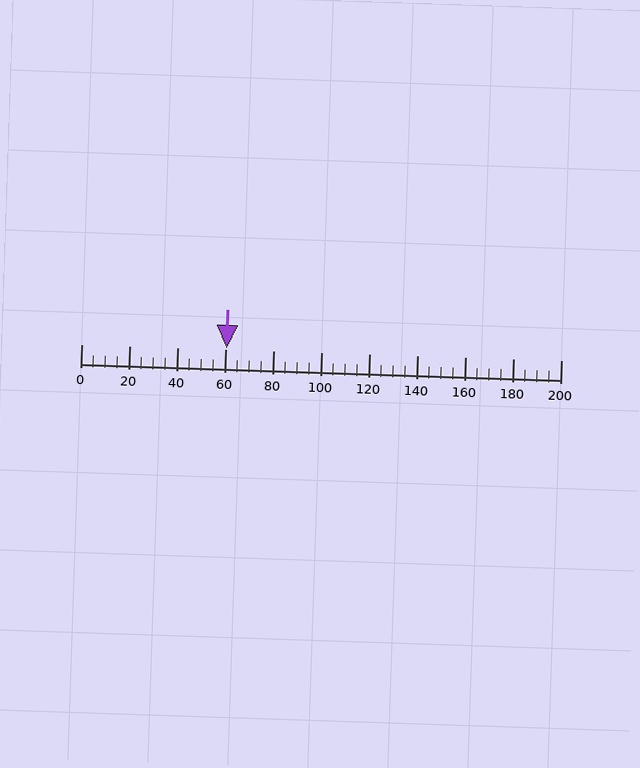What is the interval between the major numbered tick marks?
The major tick marks are spaced 20 units apart.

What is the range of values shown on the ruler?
The ruler shows values from 0 to 200.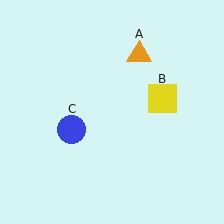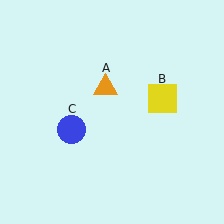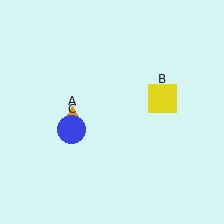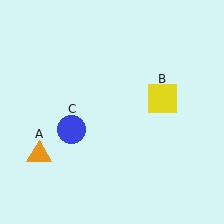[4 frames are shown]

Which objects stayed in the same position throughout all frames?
Yellow square (object B) and blue circle (object C) remained stationary.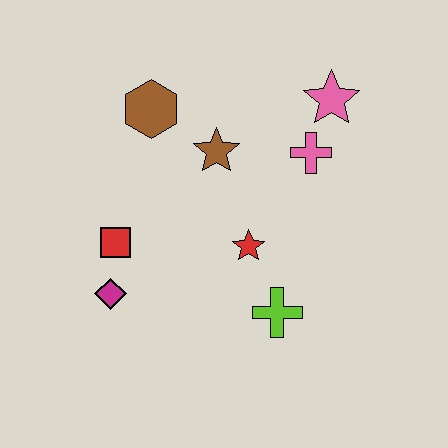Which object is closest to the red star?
The lime cross is closest to the red star.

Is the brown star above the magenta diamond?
Yes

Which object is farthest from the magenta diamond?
The pink star is farthest from the magenta diamond.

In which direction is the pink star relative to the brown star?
The pink star is to the right of the brown star.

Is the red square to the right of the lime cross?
No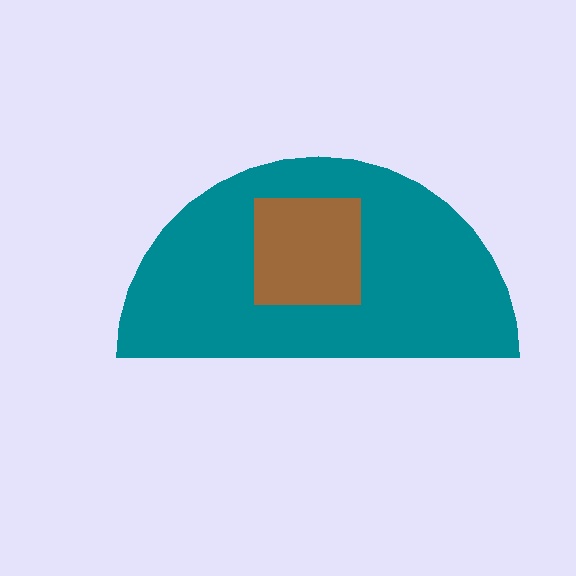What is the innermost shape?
The brown square.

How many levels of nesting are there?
2.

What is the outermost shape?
The teal semicircle.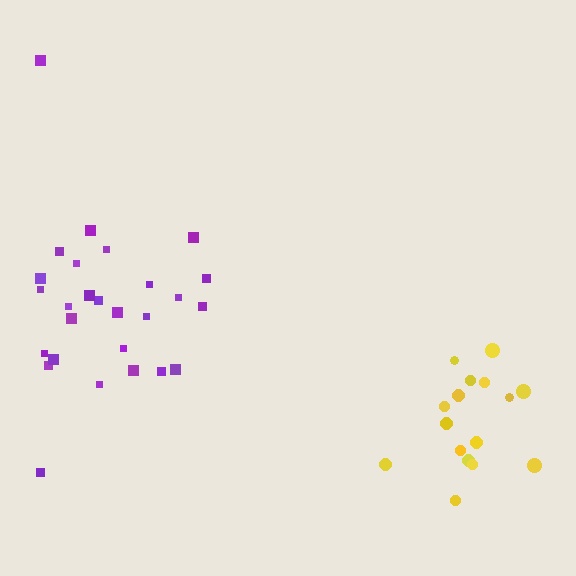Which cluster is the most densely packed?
Yellow.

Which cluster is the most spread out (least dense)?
Purple.